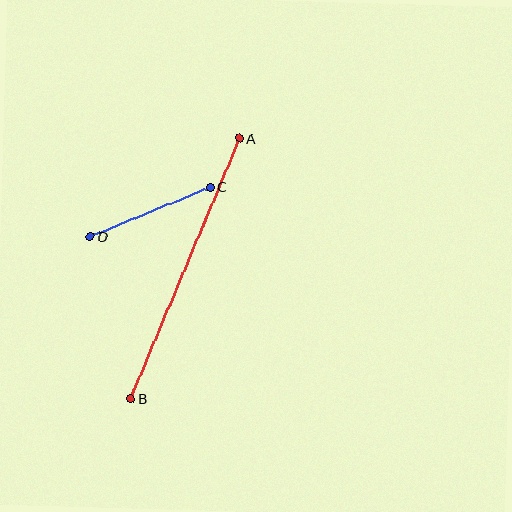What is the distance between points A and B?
The distance is approximately 282 pixels.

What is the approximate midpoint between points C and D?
The midpoint is at approximately (150, 212) pixels.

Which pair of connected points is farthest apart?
Points A and B are farthest apart.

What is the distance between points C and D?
The distance is approximately 130 pixels.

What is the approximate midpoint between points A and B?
The midpoint is at approximately (185, 268) pixels.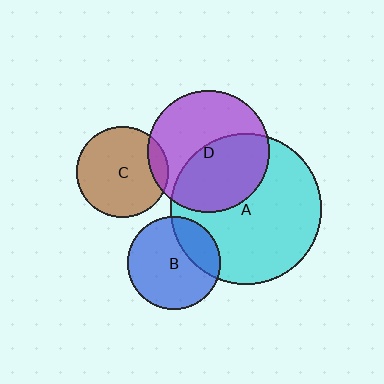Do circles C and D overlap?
Yes.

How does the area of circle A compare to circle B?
Approximately 2.6 times.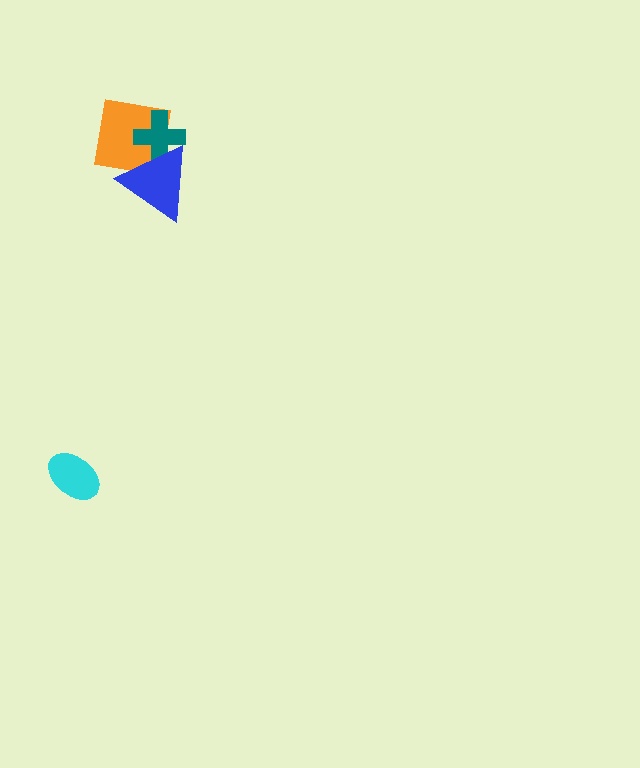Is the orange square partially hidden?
Yes, it is partially covered by another shape.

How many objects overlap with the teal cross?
2 objects overlap with the teal cross.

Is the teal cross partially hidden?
Yes, it is partially covered by another shape.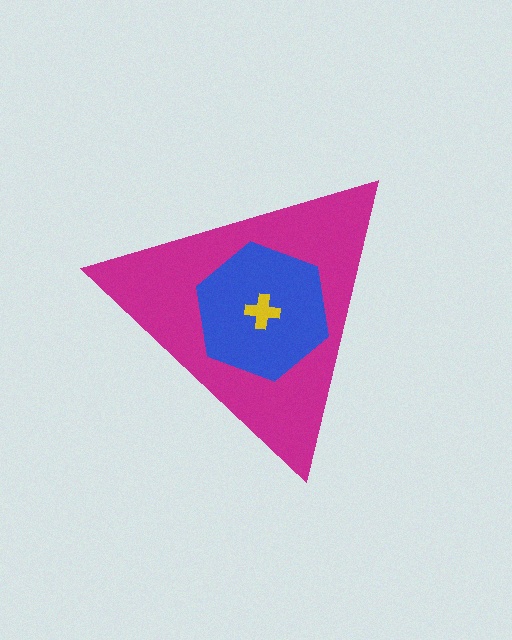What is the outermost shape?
The magenta triangle.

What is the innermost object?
The yellow cross.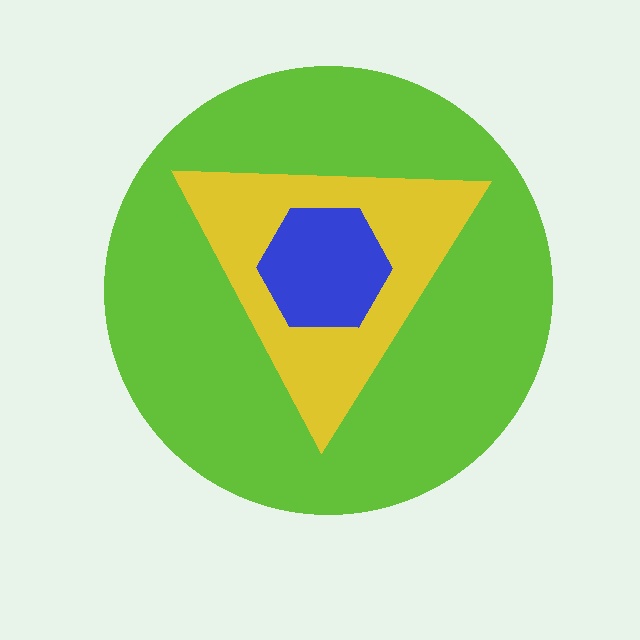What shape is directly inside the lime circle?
The yellow triangle.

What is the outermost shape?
The lime circle.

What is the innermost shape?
The blue hexagon.